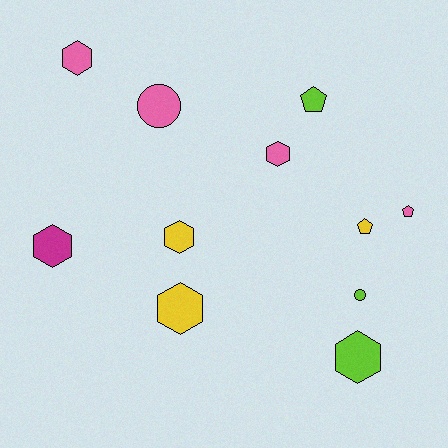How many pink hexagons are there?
There are 2 pink hexagons.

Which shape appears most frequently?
Hexagon, with 6 objects.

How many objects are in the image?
There are 11 objects.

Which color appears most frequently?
Pink, with 4 objects.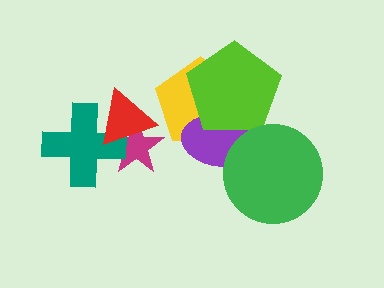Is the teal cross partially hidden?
Yes, it is partially covered by another shape.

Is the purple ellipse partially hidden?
Yes, it is partially covered by another shape.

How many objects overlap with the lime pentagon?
2 objects overlap with the lime pentagon.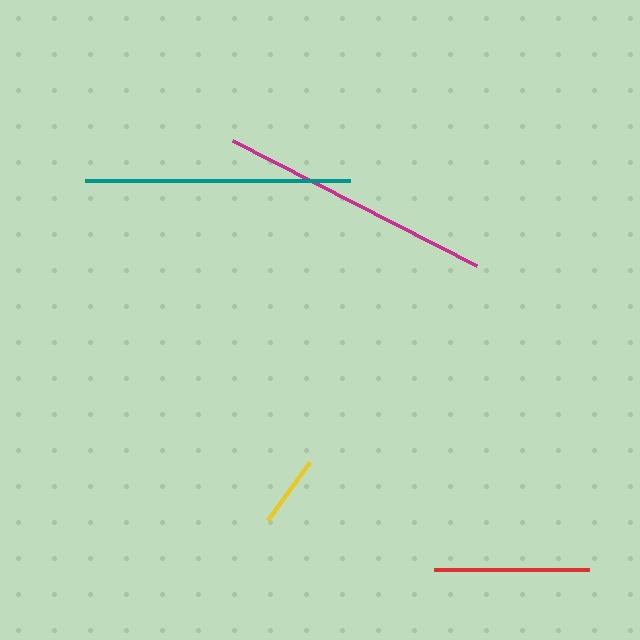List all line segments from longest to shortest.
From longest to shortest: magenta, teal, red, yellow.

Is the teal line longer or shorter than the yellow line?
The teal line is longer than the yellow line.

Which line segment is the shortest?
The yellow line is the shortest at approximately 71 pixels.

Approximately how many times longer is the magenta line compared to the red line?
The magenta line is approximately 1.8 times the length of the red line.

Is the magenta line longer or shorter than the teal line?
The magenta line is longer than the teal line.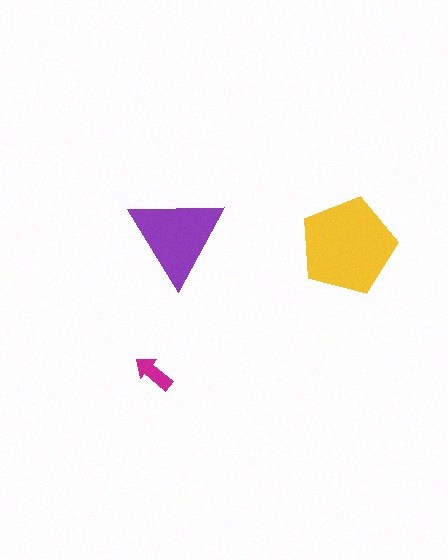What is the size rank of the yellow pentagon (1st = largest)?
1st.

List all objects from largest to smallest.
The yellow pentagon, the purple triangle, the magenta arrow.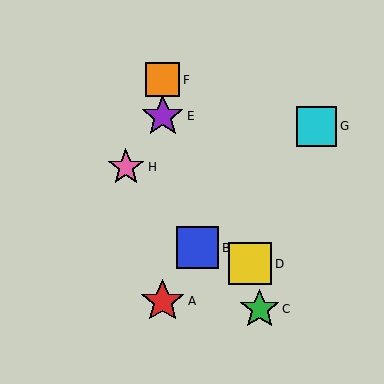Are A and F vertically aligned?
Yes, both are at x≈163.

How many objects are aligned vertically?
3 objects (A, E, F) are aligned vertically.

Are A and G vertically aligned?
No, A is at x≈163 and G is at x≈317.